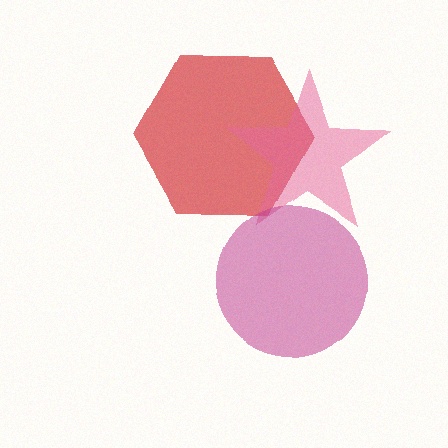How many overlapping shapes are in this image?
There are 3 overlapping shapes in the image.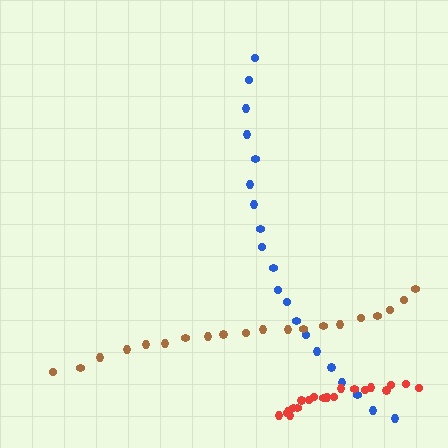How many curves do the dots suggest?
There are 3 distinct paths.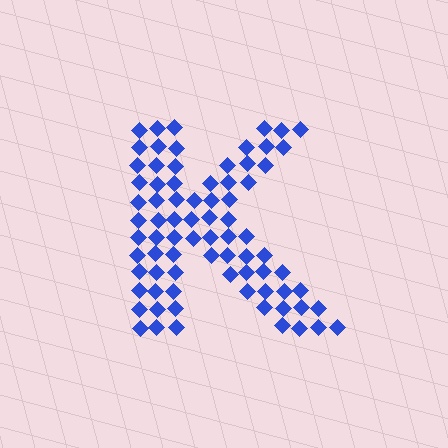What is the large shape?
The large shape is the letter K.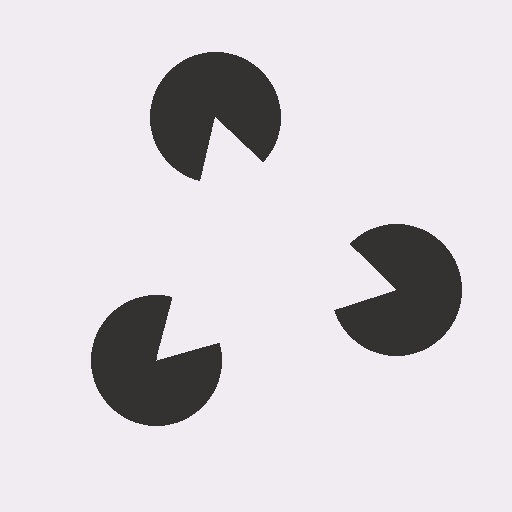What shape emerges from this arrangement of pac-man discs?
An illusory triangle — its edges are inferred from the aligned wedge cuts in the pac-man discs, not physically drawn.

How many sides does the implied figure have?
3 sides.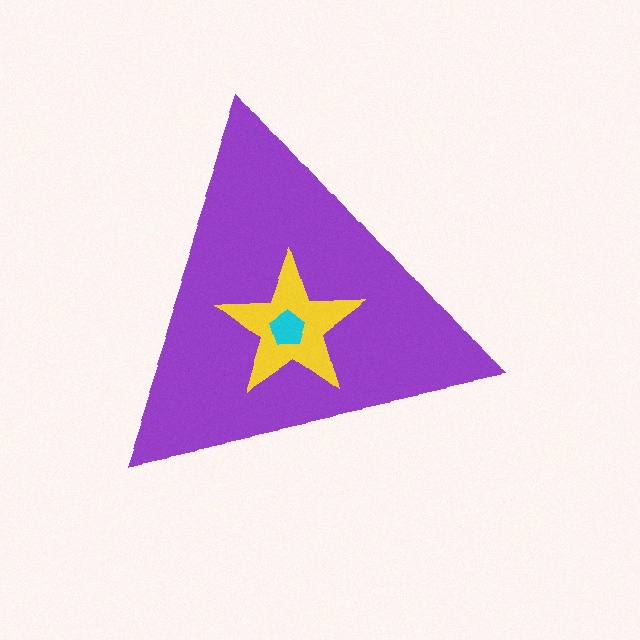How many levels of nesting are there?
3.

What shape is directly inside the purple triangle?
The yellow star.